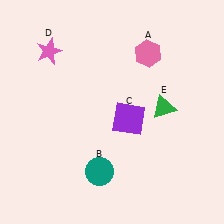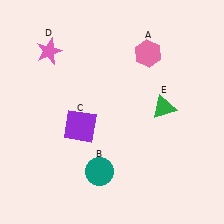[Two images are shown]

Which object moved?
The purple square (C) moved left.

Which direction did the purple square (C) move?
The purple square (C) moved left.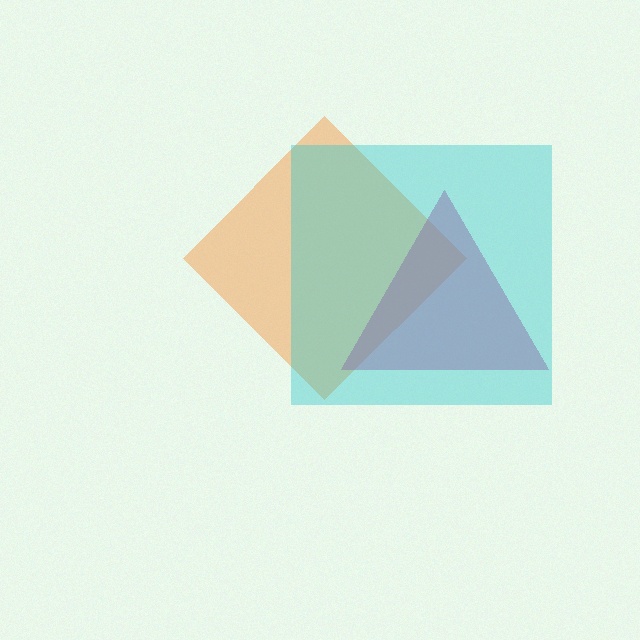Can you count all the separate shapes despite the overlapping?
Yes, there are 3 separate shapes.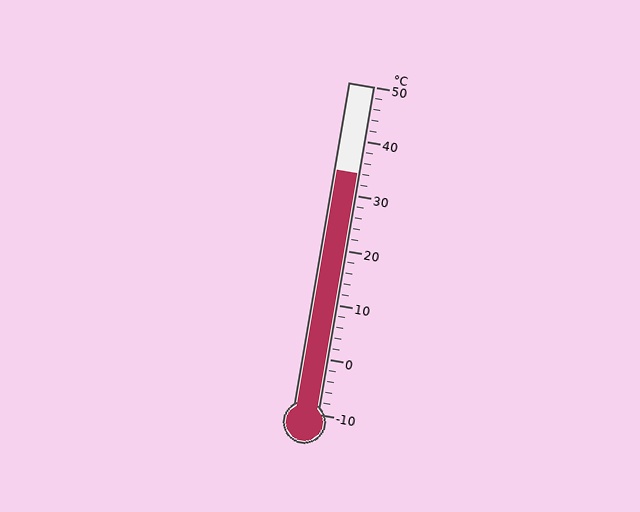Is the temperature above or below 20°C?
The temperature is above 20°C.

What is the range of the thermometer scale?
The thermometer scale ranges from -10°C to 50°C.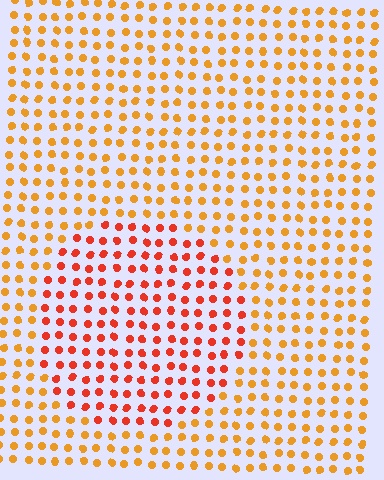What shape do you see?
I see a circle.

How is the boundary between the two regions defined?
The boundary is defined purely by a slight shift in hue (about 31 degrees). Spacing, size, and orientation are identical on both sides.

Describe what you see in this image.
The image is filled with small orange elements in a uniform arrangement. A circle-shaped region is visible where the elements are tinted to a slightly different hue, forming a subtle color boundary.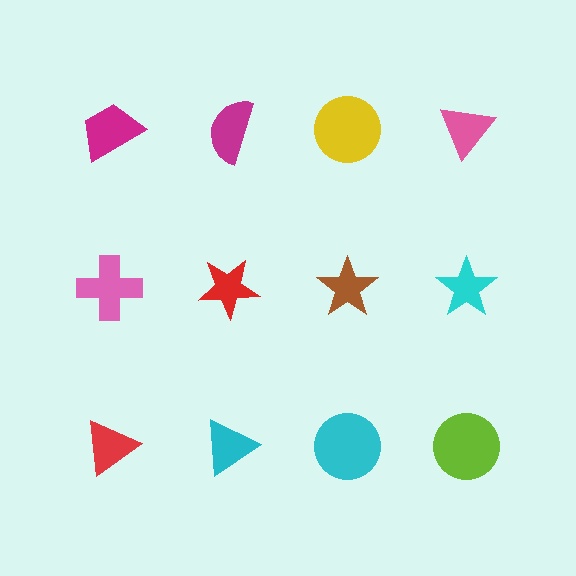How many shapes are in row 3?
4 shapes.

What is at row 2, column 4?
A cyan star.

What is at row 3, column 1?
A red triangle.